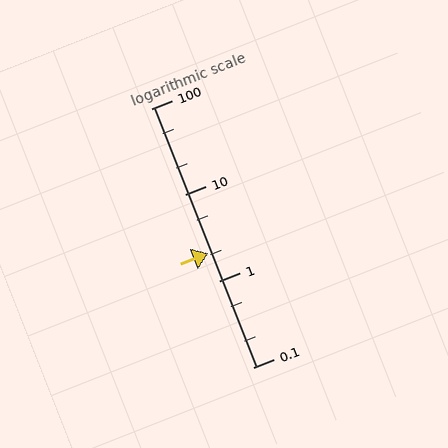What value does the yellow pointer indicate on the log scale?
The pointer indicates approximately 2.1.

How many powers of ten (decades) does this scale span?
The scale spans 3 decades, from 0.1 to 100.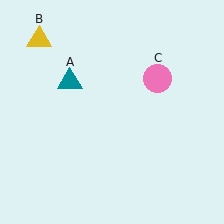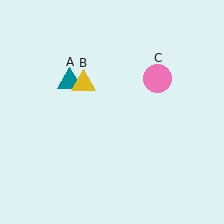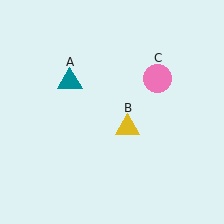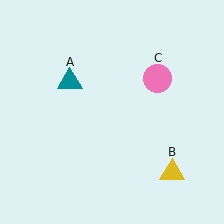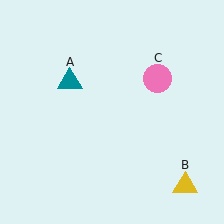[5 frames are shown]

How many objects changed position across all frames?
1 object changed position: yellow triangle (object B).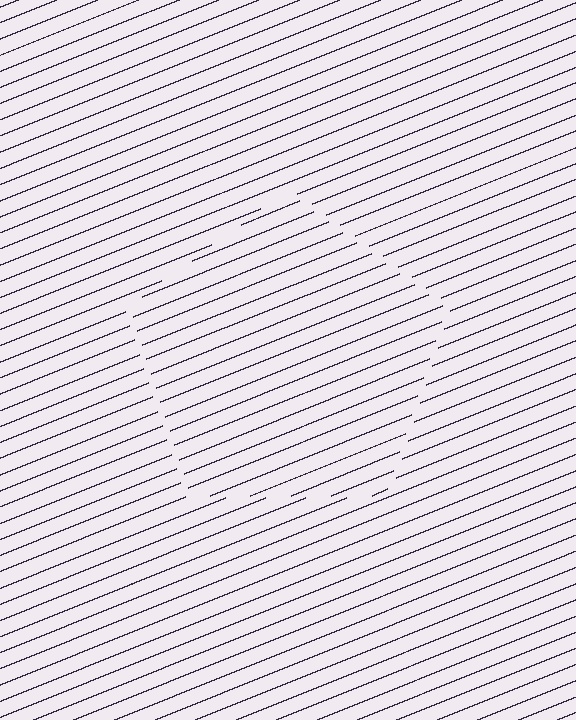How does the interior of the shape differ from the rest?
The interior of the shape contains the same grating, shifted by half a period — the contour is defined by the phase discontinuity where line-ends from the inner and outer gratings abut.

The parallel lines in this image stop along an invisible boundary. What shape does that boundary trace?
An illusory pentagon. The interior of the shape contains the same grating, shifted by half a period — the contour is defined by the phase discontinuity where line-ends from the inner and outer gratings abut.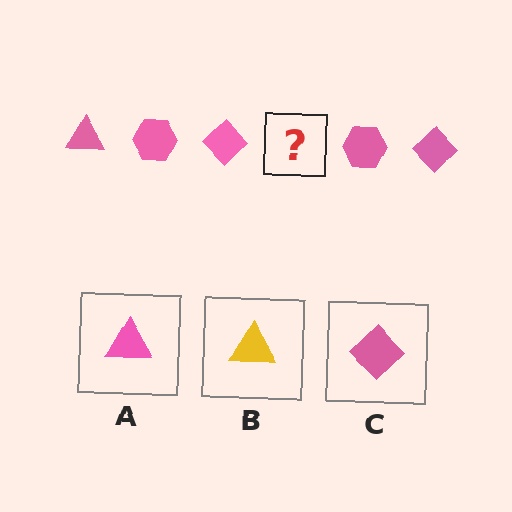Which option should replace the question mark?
Option A.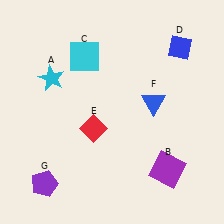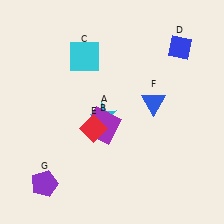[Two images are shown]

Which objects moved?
The objects that moved are: the cyan star (A), the purple square (B).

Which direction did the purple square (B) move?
The purple square (B) moved left.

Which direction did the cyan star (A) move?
The cyan star (A) moved right.